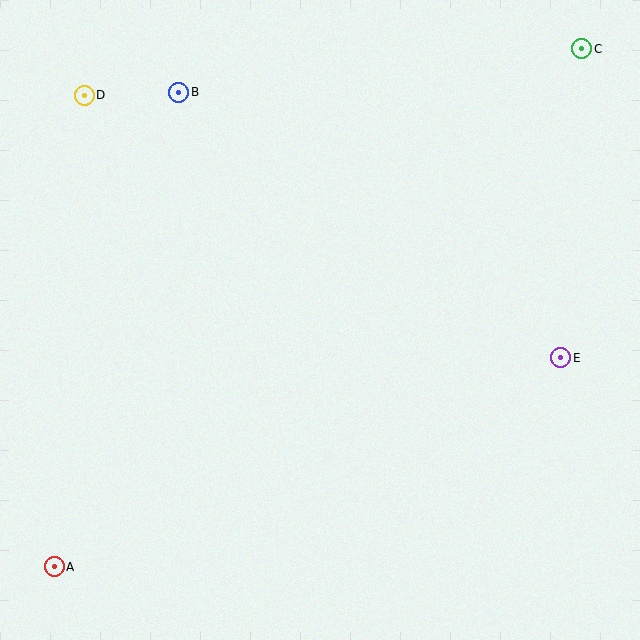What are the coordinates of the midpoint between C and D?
The midpoint between C and D is at (333, 72).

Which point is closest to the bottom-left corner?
Point A is closest to the bottom-left corner.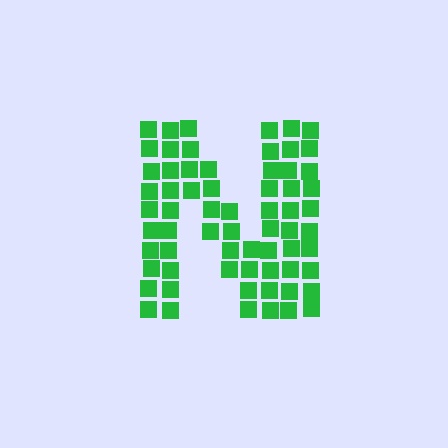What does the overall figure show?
The overall figure shows the letter N.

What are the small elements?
The small elements are squares.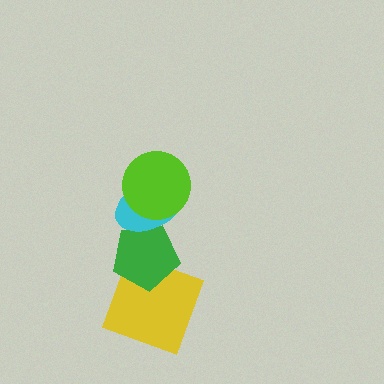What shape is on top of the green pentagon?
The cyan ellipse is on top of the green pentagon.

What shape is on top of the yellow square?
The green pentagon is on top of the yellow square.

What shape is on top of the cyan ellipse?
The lime circle is on top of the cyan ellipse.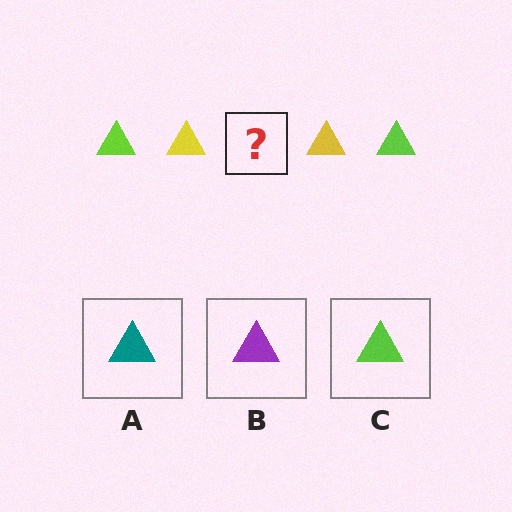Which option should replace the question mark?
Option C.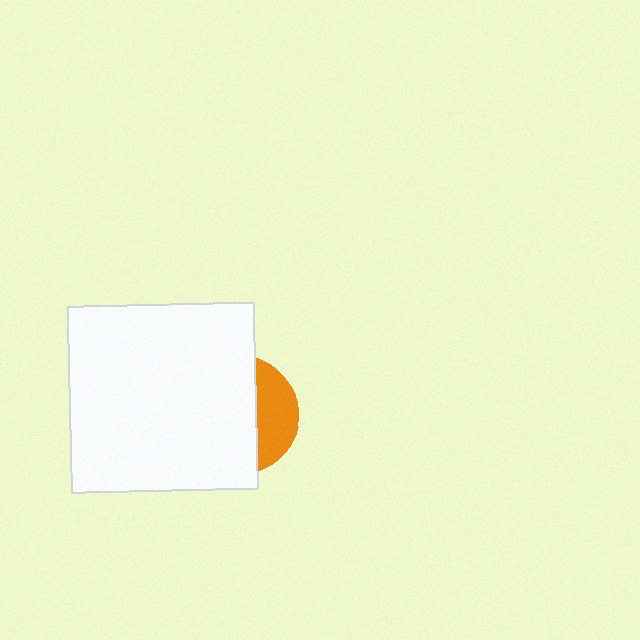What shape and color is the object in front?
The object in front is a white square.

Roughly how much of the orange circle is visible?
A small part of it is visible (roughly 31%).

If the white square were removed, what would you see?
You would see the complete orange circle.